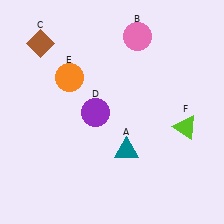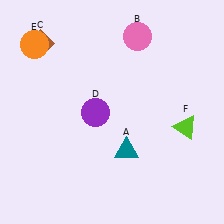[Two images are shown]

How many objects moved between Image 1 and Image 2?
1 object moved between the two images.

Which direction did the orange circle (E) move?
The orange circle (E) moved left.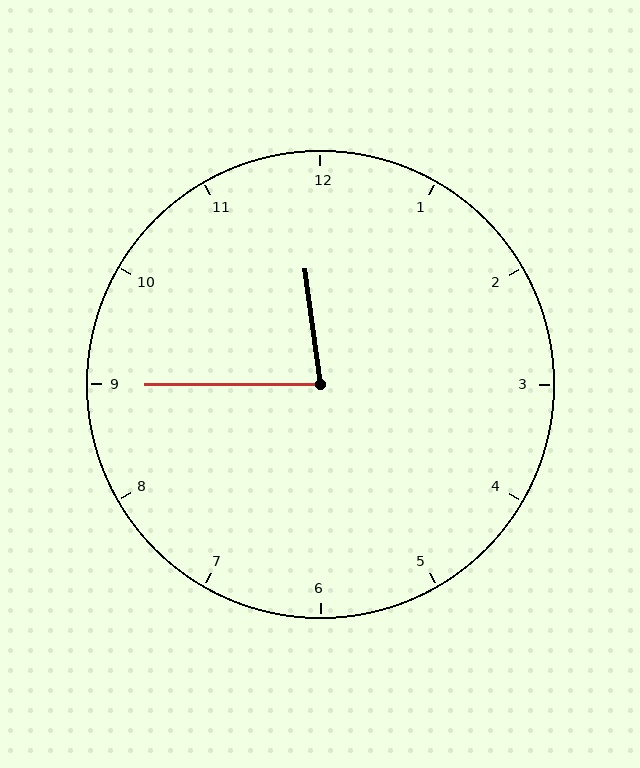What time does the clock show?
11:45.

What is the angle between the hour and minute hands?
Approximately 82 degrees.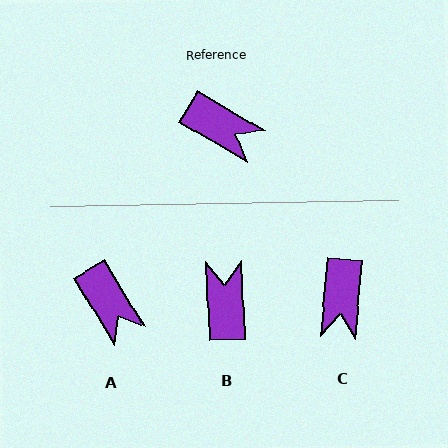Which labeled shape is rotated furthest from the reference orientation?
B, about 123 degrees away.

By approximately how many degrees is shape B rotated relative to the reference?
Approximately 123 degrees counter-clockwise.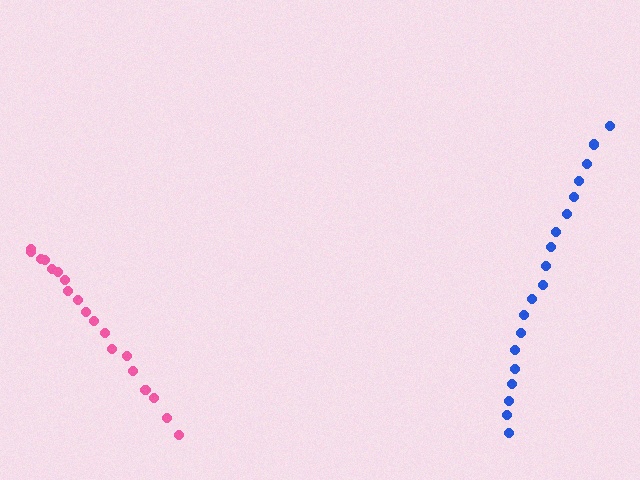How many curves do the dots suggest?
There are 2 distinct paths.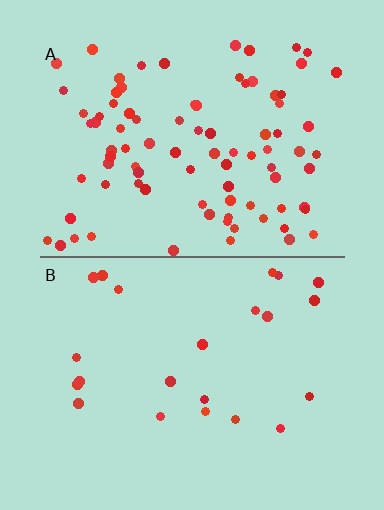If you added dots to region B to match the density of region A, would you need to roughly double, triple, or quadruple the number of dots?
Approximately quadruple.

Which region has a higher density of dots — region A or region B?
A (the top).